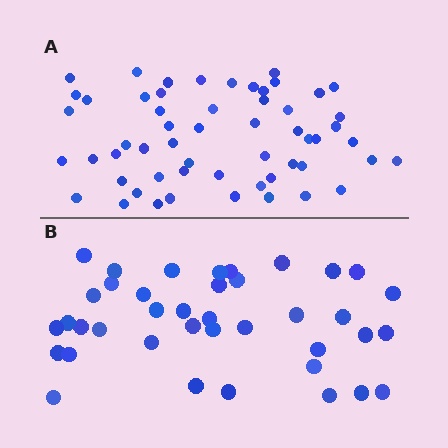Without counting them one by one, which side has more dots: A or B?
Region A (the top region) has more dots.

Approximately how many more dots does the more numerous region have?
Region A has approximately 15 more dots than region B.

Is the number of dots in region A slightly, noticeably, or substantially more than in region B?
Region A has noticeably more, but not dramatically so. The ratio is roughly 1.4 to 1.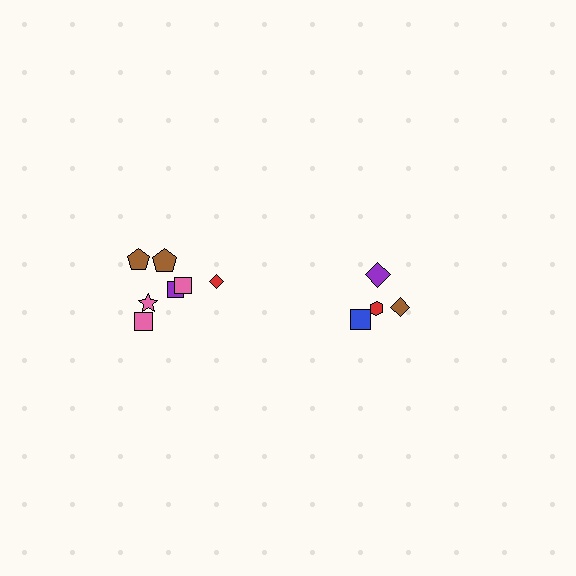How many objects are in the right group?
There are 4 objects.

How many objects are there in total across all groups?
There are 11 objects.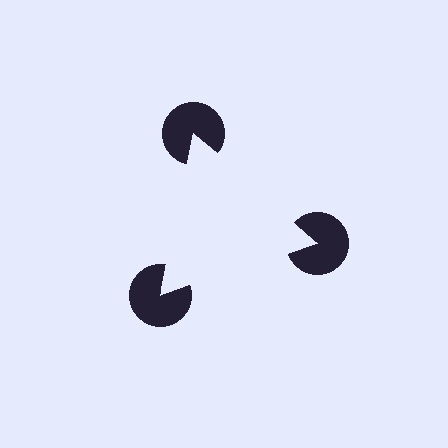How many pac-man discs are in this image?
There are 3 — one at each vertex of the illusory triangle.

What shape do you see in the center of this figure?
An illusory triangle — its edges are inferred from the aligned wedge cuts in the pac-man discs, not physically drawn.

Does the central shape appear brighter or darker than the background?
It typically appears slightly brighter than the background, even though no actual brightness change is drawn.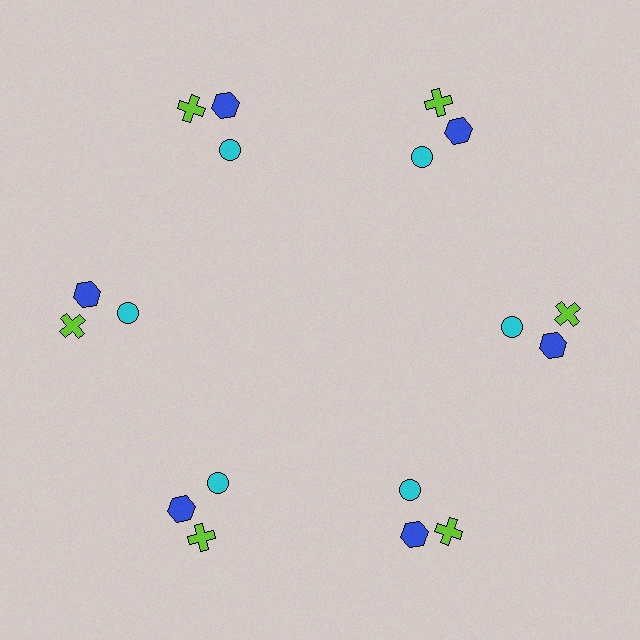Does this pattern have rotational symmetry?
Yes, this pattern has 6-fold rotational symmetry. It looks the same after rotating 60 degrees around the center.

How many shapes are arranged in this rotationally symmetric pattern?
There are 18 shapes, arranged in 6 groups of 3.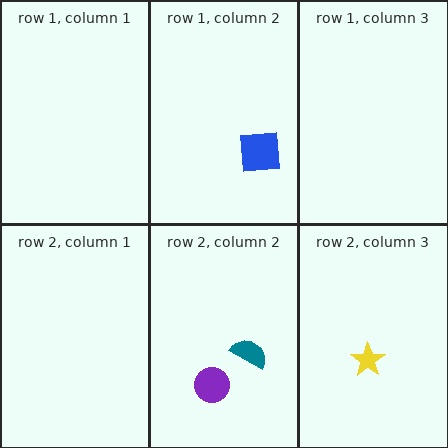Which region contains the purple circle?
The row 2, column 2 region.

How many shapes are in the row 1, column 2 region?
1.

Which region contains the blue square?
The row 1, column 2 region.